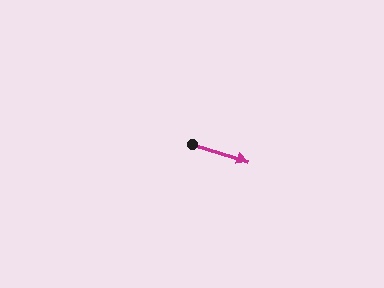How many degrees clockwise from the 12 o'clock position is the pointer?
Approximately 107 degrees.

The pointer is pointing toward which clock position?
Roughly 4 o'clock.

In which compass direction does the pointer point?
East.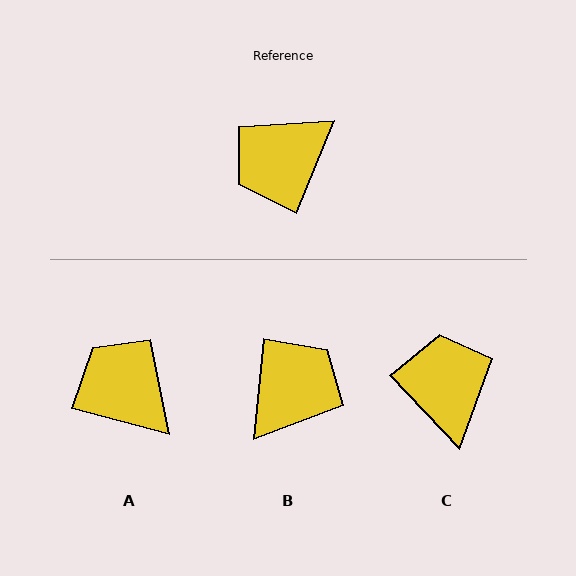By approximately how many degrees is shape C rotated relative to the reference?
Approximately 114 degrees clockwise.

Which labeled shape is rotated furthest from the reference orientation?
B, about 163 degrees away.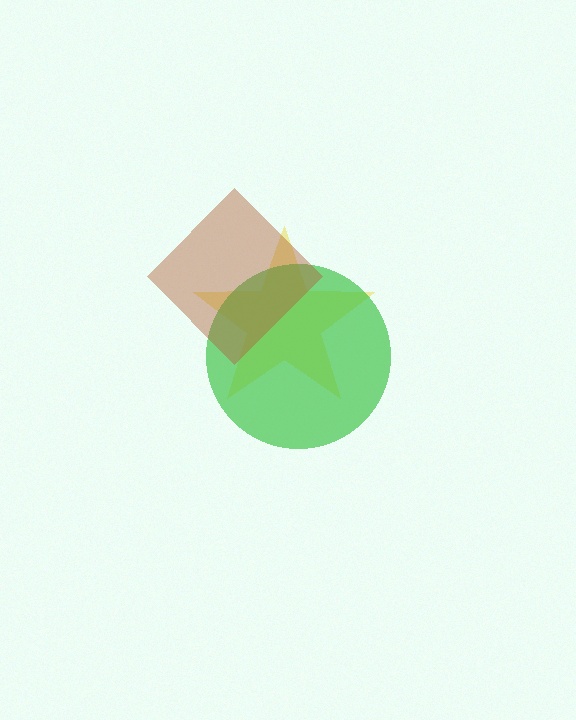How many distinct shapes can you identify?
There are 3 distinct shapes: a yellow star, a green circle, a brown diamond.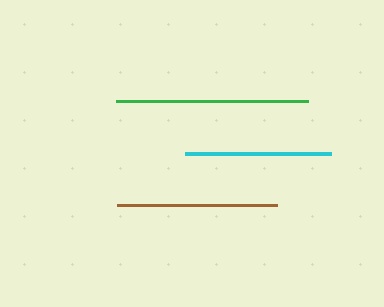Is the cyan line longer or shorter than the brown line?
The brown line is longer than the cyan line.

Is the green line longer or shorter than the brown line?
The green line is longer than the brown line.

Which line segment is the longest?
The green line is the longest at approximately 192 pixels.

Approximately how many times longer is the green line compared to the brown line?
The green line is approximately 1.2 times the length of the brown line.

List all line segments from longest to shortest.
From longest to shortest: green, brown, cyan.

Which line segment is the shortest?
The cyan line is the shortest at approximately 146 pixels.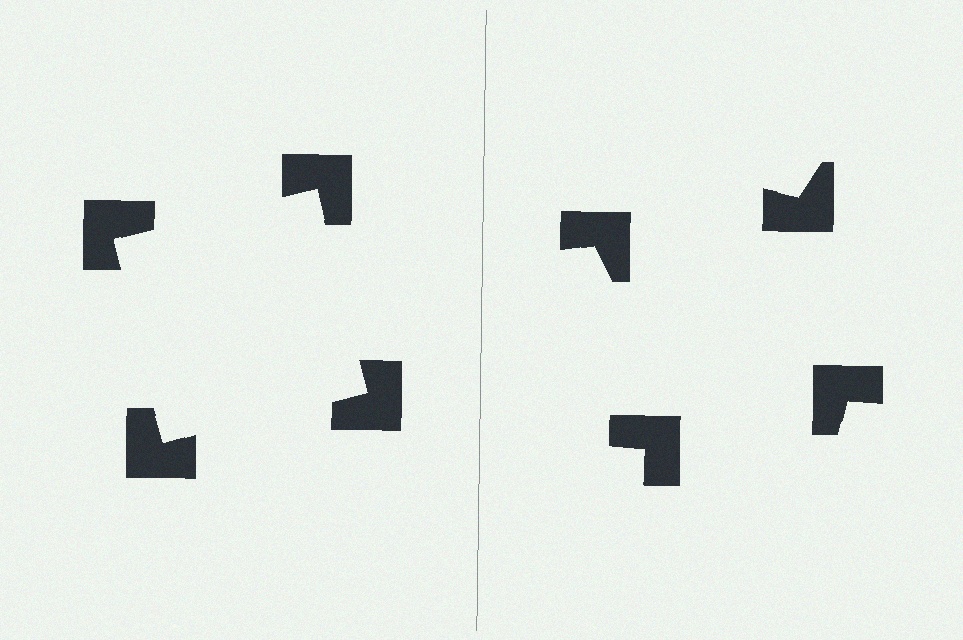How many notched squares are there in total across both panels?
8 — 4 on each side.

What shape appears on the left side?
An illusory square.